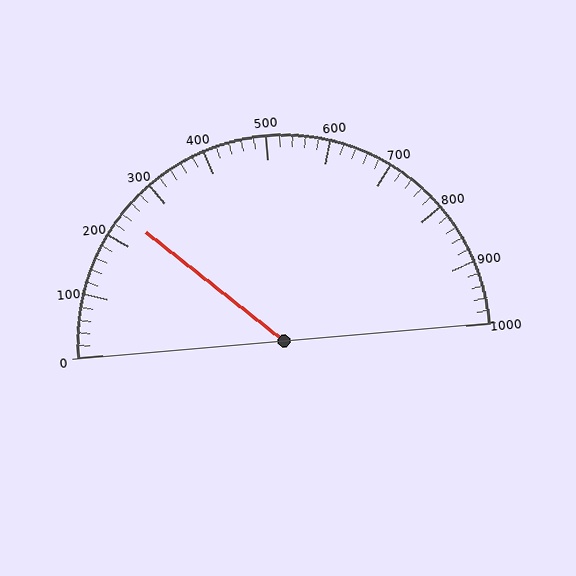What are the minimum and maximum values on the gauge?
The gauge ranges from 0 to 1000.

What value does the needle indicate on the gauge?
The needle indicates approximately 240.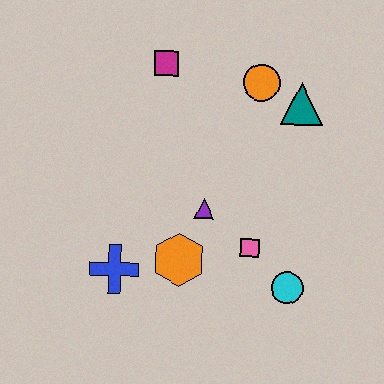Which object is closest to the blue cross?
The orange hexagon is closest to the blue cross.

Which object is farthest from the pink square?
The magenta square is farthest from the pink square.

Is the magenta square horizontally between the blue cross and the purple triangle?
Yes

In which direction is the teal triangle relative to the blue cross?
The teal triangle is to the right of the blue cross.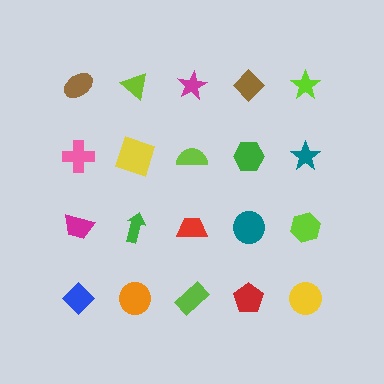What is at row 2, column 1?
A pink cross.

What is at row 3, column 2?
A green arrow.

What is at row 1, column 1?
A brown ellipse.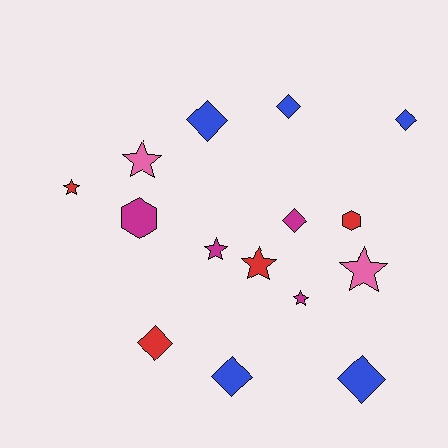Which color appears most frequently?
Blue, with 5 objects.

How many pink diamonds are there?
There are no pink diamonds.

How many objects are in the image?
There are 15 objects.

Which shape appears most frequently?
Diamond, with 7 objects.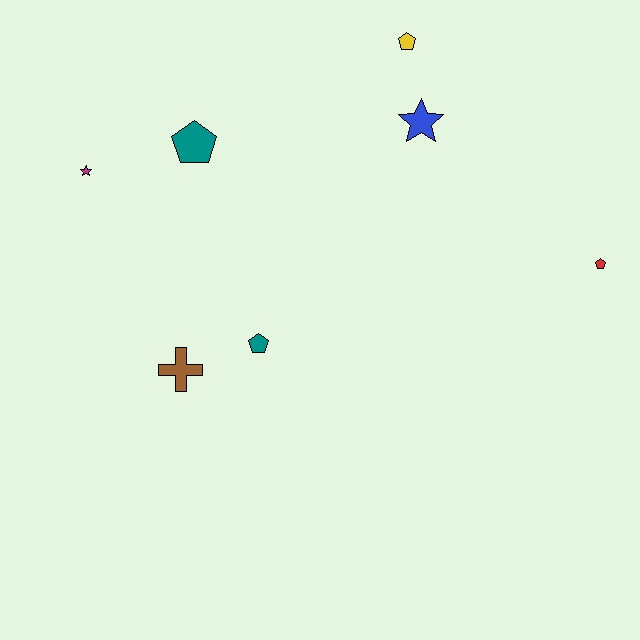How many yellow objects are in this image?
There is 1 yellow object.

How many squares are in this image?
There are no squares.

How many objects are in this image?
There are 7 objects.